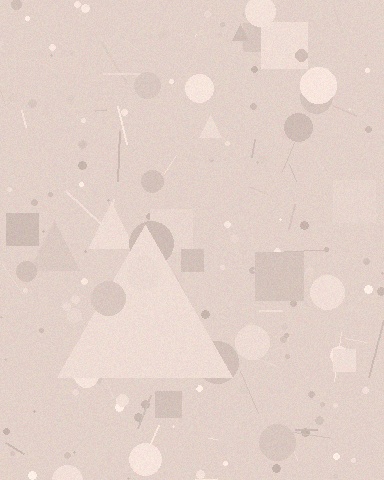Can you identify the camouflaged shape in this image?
The camouflaged shape is a triangle.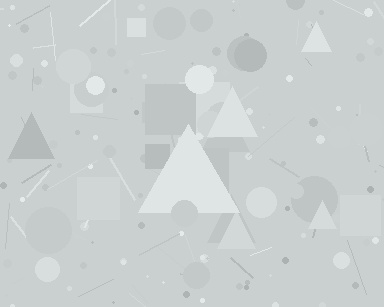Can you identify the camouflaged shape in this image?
The camouflaged shape is a triangle.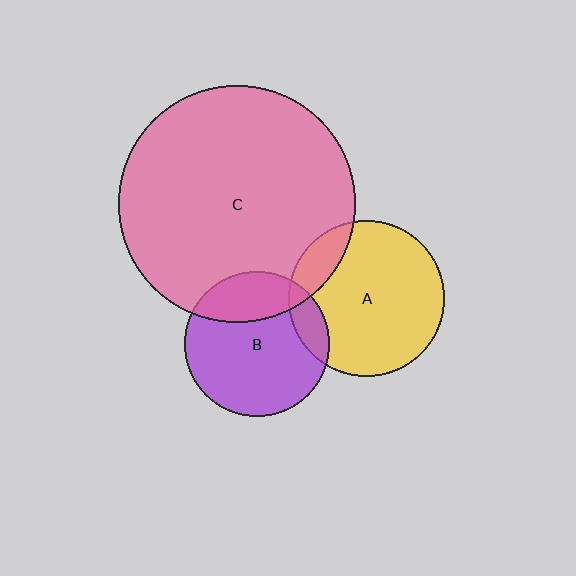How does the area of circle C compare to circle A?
Approximately 2.3 times.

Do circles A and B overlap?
Yes.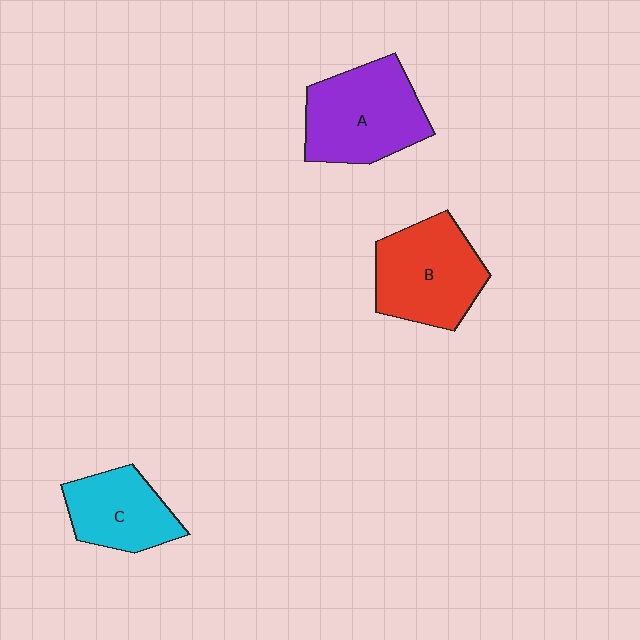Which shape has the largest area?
Shape A (purple).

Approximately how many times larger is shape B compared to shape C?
Approximately 1.3 times.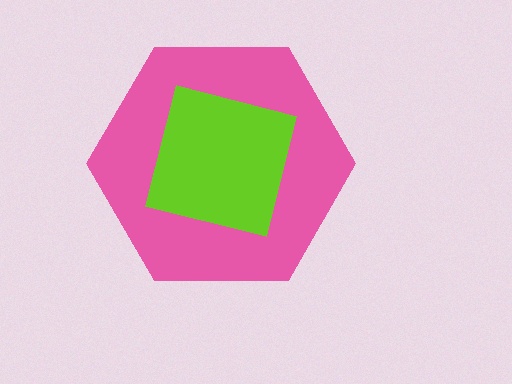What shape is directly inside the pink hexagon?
The lime square.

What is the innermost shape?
The lime square.